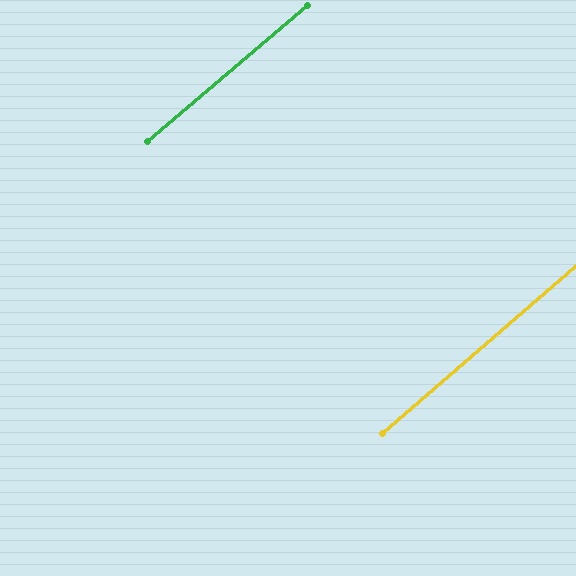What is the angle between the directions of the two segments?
Approximately 0 degrees.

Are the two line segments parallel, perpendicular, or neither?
Parallel — their directions differ by only 0.3°.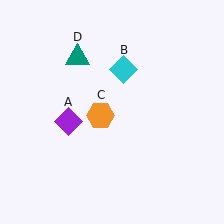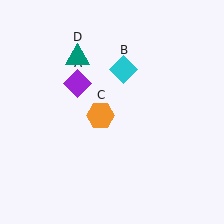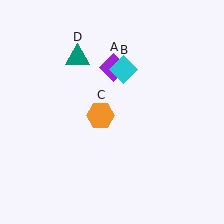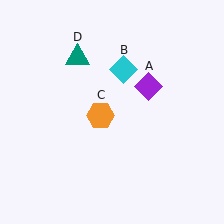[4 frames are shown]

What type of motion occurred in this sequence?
The purple diamond (object A) rotated clockwise around the center of the scene.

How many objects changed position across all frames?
1 object changed position: purple diamond (object A).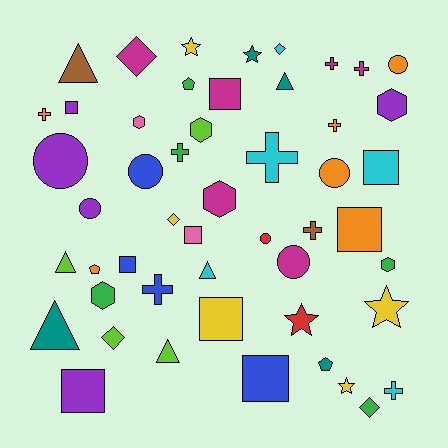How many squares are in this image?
There are 9 squares.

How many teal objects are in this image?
There are 4 teal objects.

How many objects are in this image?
There are 50 objects.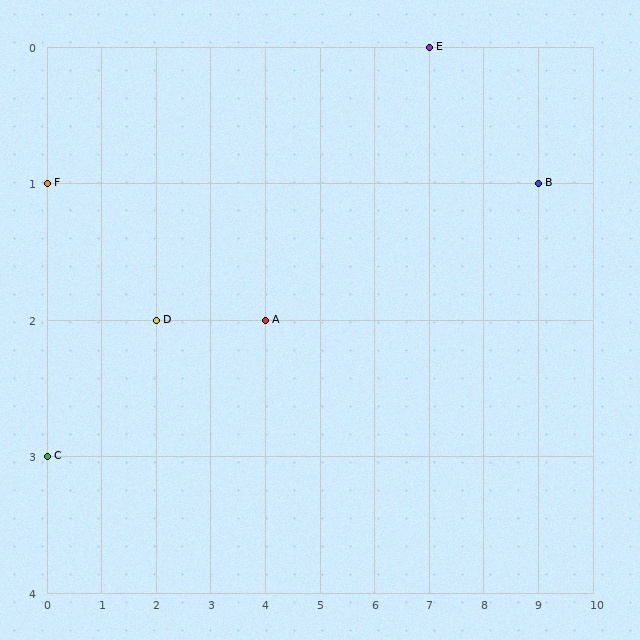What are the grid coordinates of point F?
Point F is at grid coordinates (0, 1).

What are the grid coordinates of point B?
Point B is at grid coordinates (9, 1).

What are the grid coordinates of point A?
Point A is at grid coordinates (4, 2).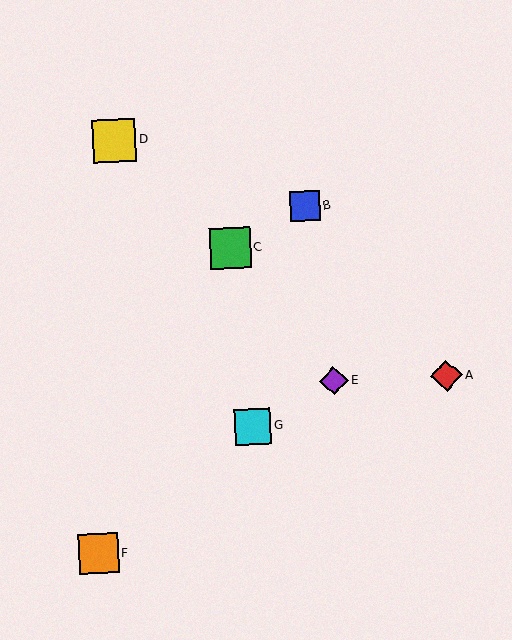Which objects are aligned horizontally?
Objects A, E are aligned horizontally.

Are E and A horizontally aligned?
Yes, both are at y≈381.